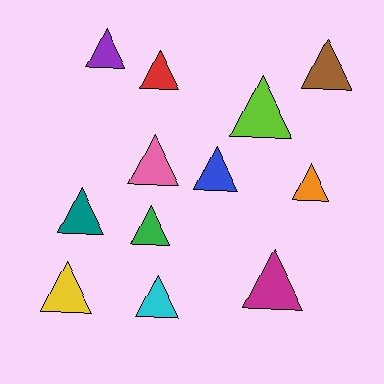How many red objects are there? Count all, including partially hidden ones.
There is 1 red object.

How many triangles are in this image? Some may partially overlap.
There are 12 triangles.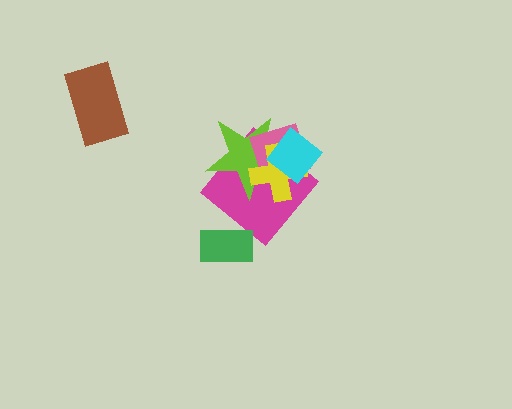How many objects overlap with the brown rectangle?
0 objects overlap with the brown rectangle.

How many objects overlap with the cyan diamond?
4 objects overlap with the cyan diamond.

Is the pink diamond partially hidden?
Yes, it is partially covered by another shape.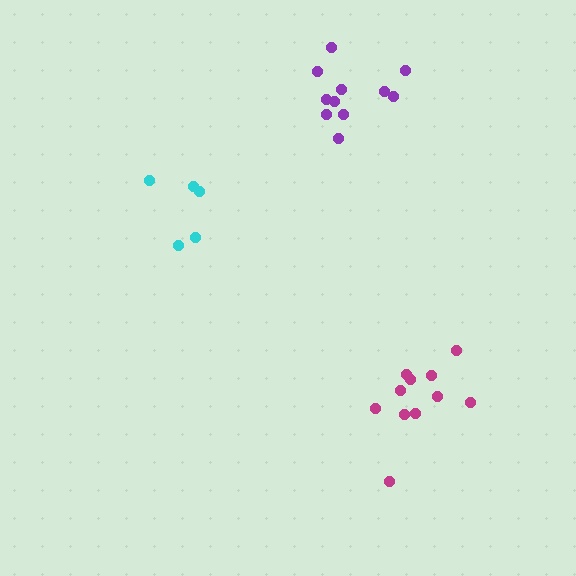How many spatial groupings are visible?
There are 3 spatial groupings.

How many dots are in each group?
Group 1: 11 dots, Group 2: 11 dots, Group 3: 5 dots (27 total).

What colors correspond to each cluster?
The clusters are colored: magenta, purple, cyan.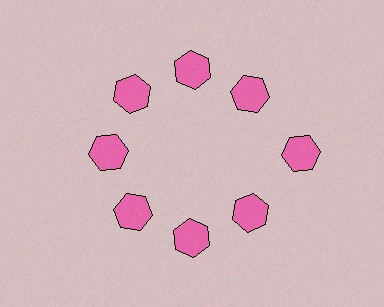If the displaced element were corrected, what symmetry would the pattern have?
It would have 8-fold rotational symmetry — the pattern would map onto itself every 45 degrees.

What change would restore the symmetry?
The symmetry would be restored by moving it inward, back onto the ring so that all 8 hexagons sit at equal angles and equal distance from the center.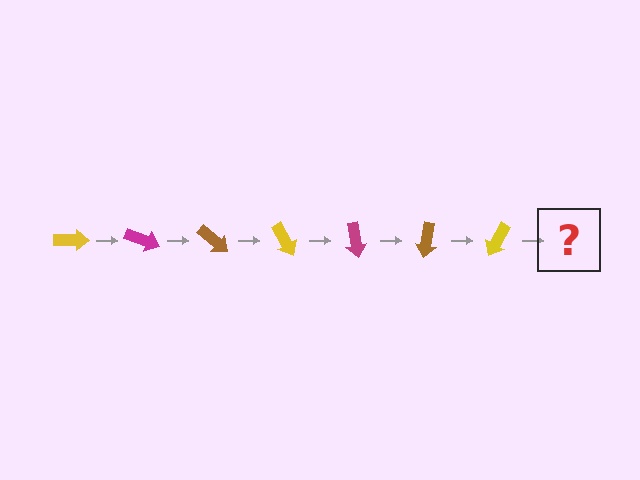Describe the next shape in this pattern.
It should be a magenta arrow, rotated 140 degrees from the start.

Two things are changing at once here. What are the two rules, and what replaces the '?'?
The two rules are that it rotates 20 degrees each step and the color cycles through yellow, magenta, and brown. The '?' should be a magenta arrow, rotated 140 degrees from the start.